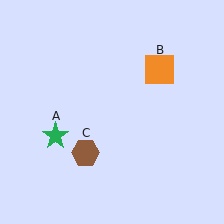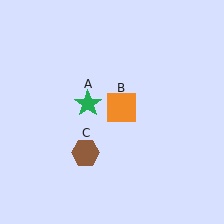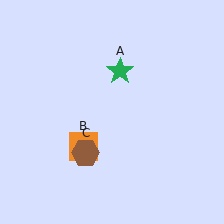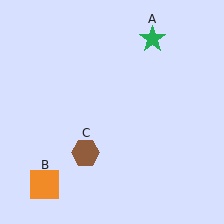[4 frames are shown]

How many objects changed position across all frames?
2 objects changed position: green star (object A), orange square (object B).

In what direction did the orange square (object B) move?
The orange square (object B) moved down and to the left.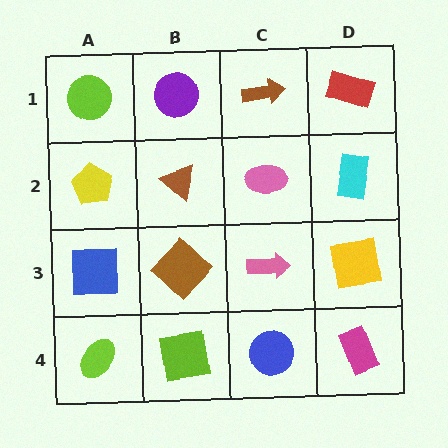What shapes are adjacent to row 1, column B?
A brown triangle (row 2, column B), a lime circle (row 1, column A), a brown arrow (row 1, column C).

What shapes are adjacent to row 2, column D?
A red rectangle (row 1, column D), a yellow square (row 3, column D), a pink ellipse (row 2, column C).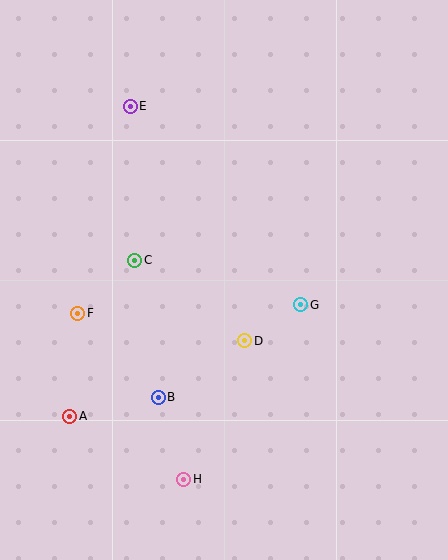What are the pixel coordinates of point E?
Point E is at (130, 106).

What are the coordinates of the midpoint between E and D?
The midpoint between E and D is at (187, 224).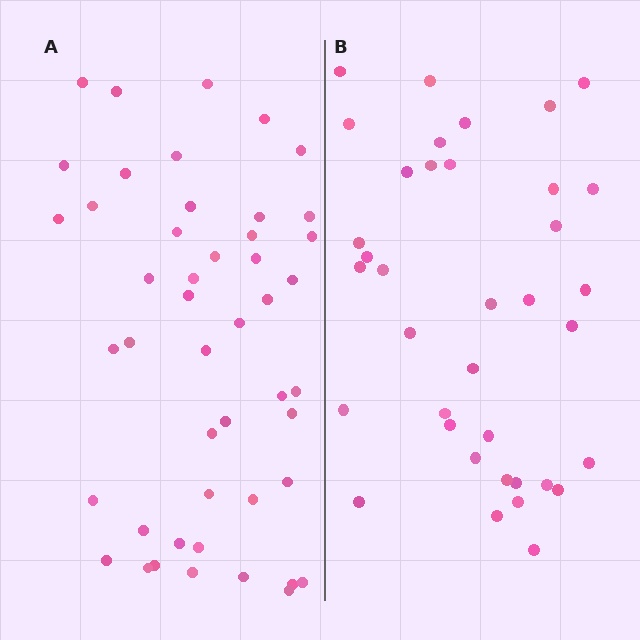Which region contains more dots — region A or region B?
Region A (the left region) has more dots.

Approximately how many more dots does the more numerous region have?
Region A has roughly 10 or so more dots than region B.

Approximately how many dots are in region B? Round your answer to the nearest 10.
About 40 dots. (The exact count is 37, which rounds to 40.)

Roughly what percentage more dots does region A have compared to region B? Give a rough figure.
About 25% more.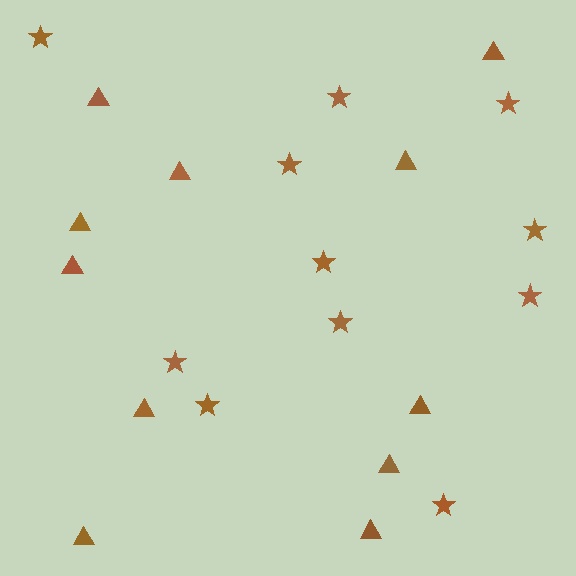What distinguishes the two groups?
There are 2 groups: one group of stars (11) and one group of triangles (11).